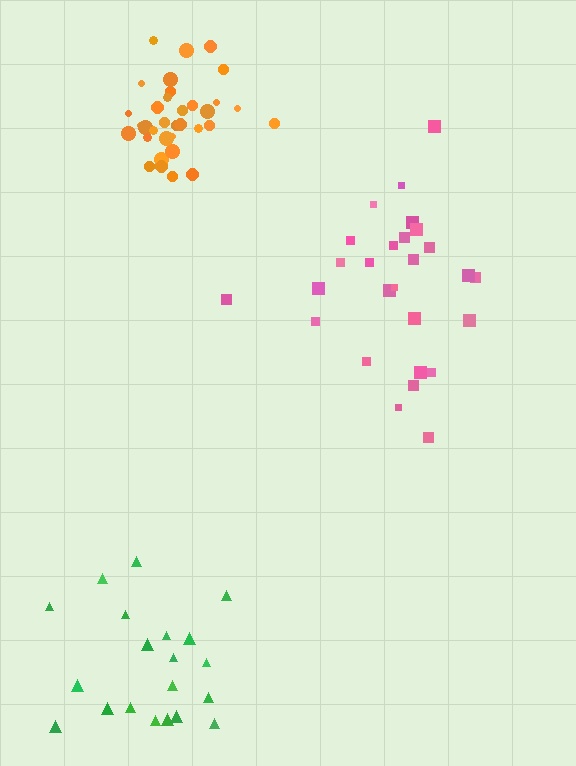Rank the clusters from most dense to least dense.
orange, green, pink.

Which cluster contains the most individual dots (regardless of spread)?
Orange (35).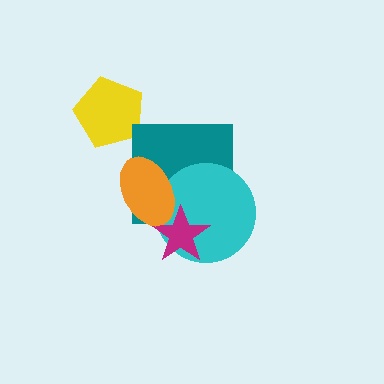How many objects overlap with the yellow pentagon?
0 objects overlap with the yellow pentagon.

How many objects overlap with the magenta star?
3 objects overlap with the magenta star.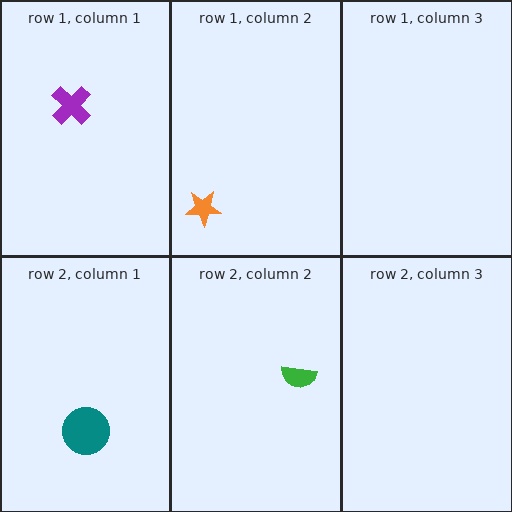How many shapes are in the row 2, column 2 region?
1.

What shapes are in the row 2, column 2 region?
The green semicircle.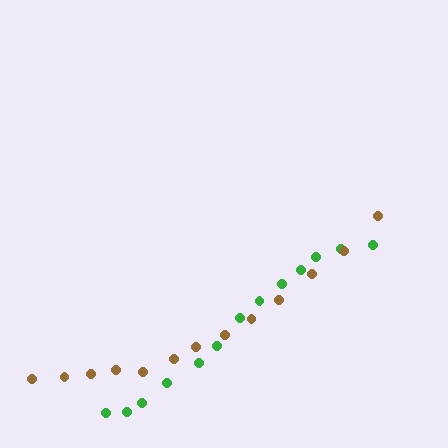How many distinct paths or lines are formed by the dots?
There are 2 distinct paths.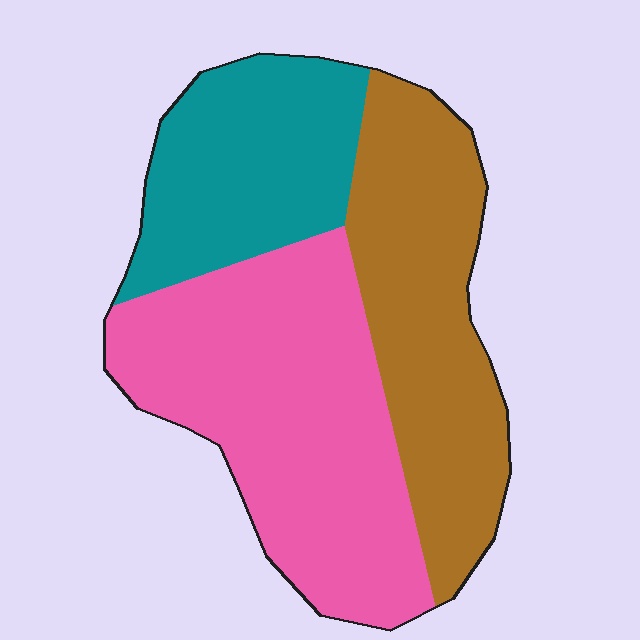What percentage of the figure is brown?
Brown covers about 30% of the figure.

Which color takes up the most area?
Pink, at roughly 45%.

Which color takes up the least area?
Teal, at roughly 25%.